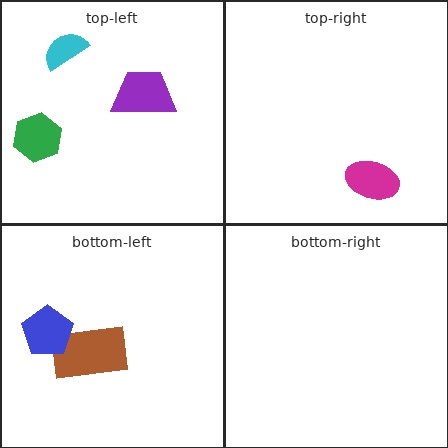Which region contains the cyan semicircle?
The top-left region.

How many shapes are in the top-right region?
1.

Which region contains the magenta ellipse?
The top-right region.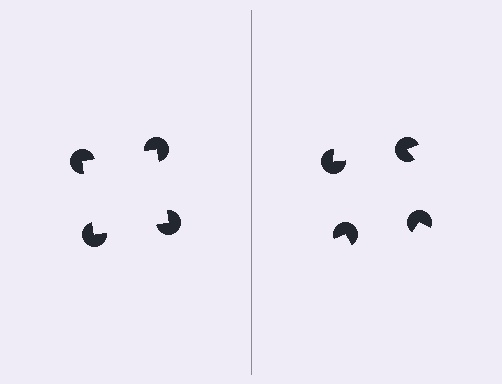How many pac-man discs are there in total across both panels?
8 — 4 on each side.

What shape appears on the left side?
An illusory square.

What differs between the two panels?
The pac-man discs are positioned identically on both sides; only the wedge orientations differ. On the left they align to a square; on the right they are misaligned.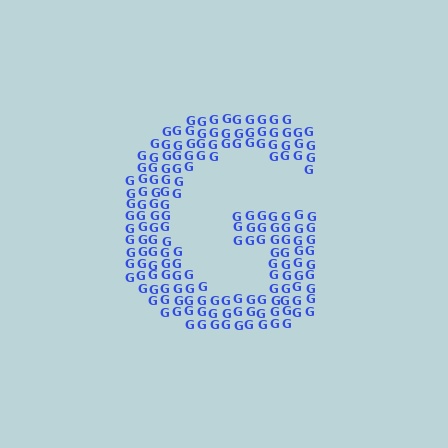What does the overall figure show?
The overall figure shows the letter G.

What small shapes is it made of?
It is made of small letter G's.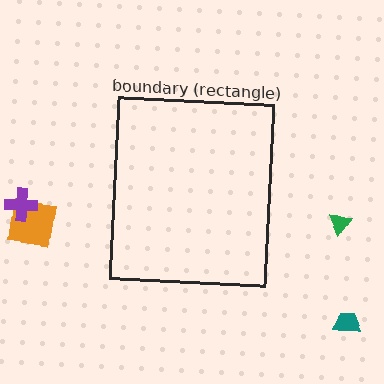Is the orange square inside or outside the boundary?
Outside.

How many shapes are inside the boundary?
0 inside, 4 outside.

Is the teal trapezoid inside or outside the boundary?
Outside.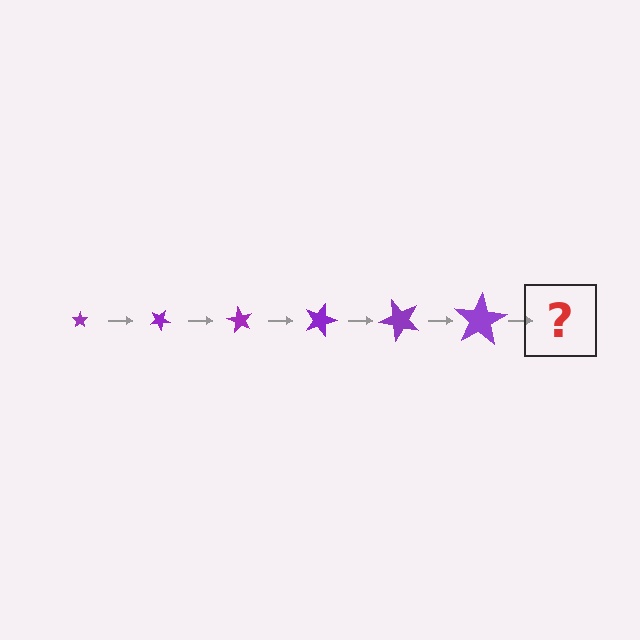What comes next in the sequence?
The next element should be a star, larger than the previous one and rotated 180 degrees from the start.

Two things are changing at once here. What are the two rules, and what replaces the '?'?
The two rules are that the star grows larger each step and it rotates 30 degrees each step. The '?' should be a star, larger than the previous one and rotated 180 degrees from the start.